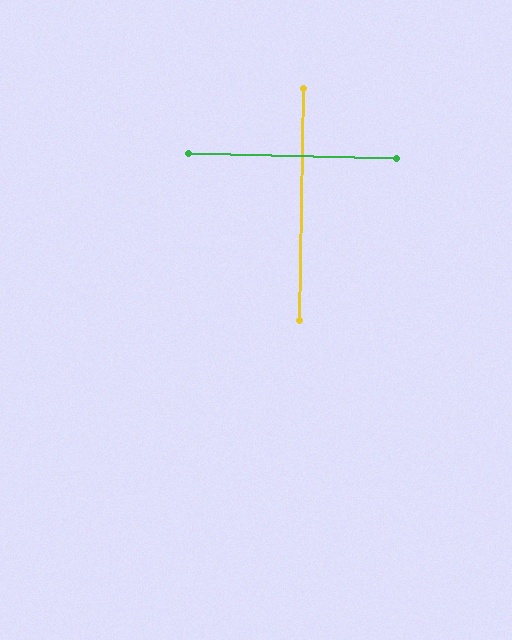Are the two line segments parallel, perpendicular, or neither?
Perpendicular — they meet at approximately 90°.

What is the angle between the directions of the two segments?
Approximately 90 degrees.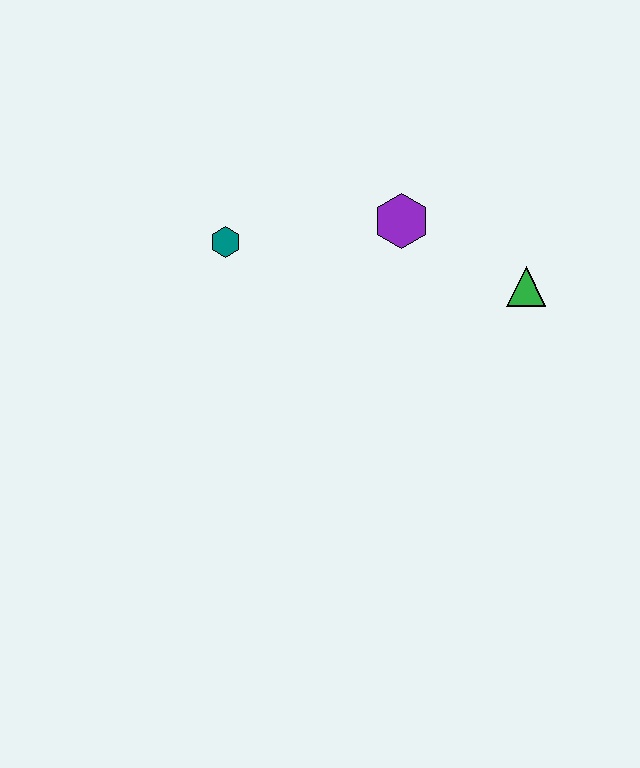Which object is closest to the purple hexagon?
The green triangle is closest to the purple hexagon.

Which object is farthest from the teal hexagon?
The green triangle is farthest from the teal hexagon.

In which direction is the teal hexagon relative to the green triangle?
The teal hexagon is to the left of the green triangle.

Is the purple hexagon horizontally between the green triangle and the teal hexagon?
Yes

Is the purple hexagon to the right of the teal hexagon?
Yes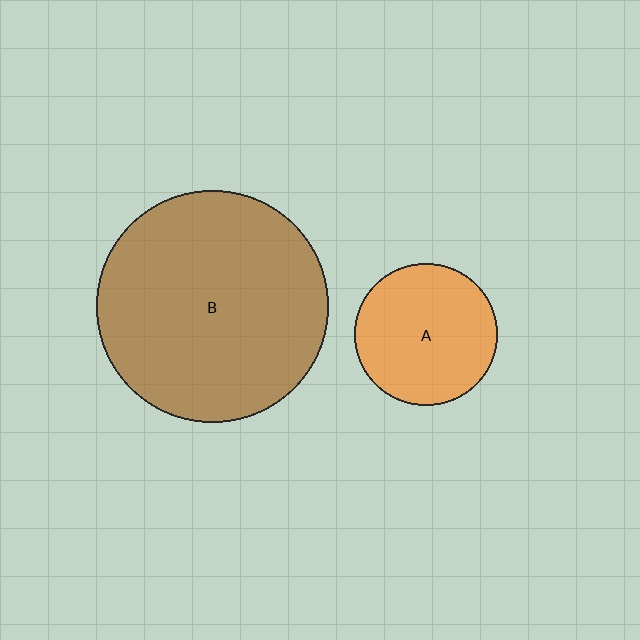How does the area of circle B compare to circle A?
Approximately 2.7 times.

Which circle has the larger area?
Circle B (brown).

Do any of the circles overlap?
No, none of the circles overlap.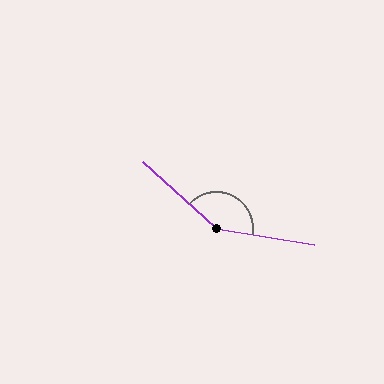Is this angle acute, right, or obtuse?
It is obtuse.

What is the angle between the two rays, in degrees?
Approximately 146 degrees.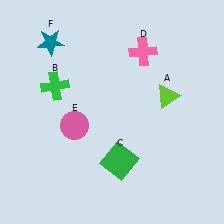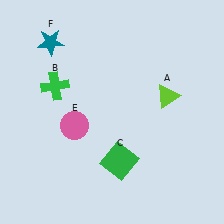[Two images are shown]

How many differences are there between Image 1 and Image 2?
There is 1 difference between the two images.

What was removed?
The pink cross (D) was removed in Image 2.